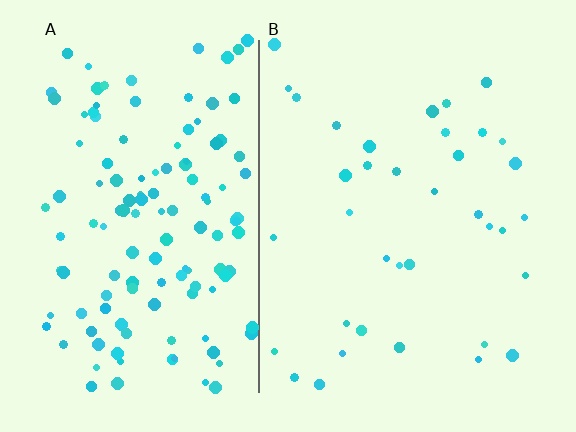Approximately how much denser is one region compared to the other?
Approximately 3.6× — region A over region B.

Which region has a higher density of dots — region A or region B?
A (the left).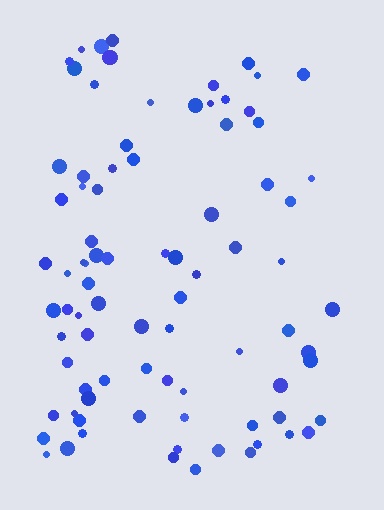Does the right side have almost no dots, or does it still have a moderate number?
Still a moderate number, just noticeably fewer than the left.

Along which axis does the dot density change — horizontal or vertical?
Horizontal.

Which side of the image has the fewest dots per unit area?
The right.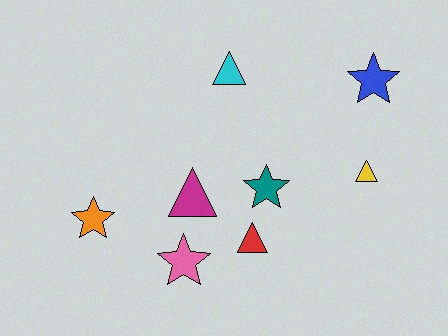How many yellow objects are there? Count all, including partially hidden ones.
There is 1 yellow object.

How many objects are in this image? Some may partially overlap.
There are 8 objects.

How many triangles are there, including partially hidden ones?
There are 4 triangles.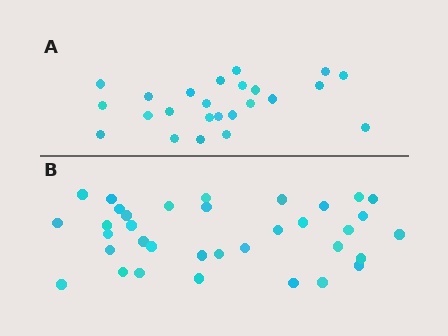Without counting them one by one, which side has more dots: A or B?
Region B (the bottom region) has more dots.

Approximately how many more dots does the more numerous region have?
Region B has roughly 12 or so more dots than region A.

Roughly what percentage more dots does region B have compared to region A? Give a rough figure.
About 45% more.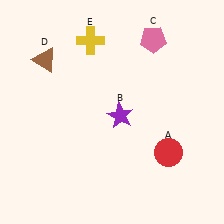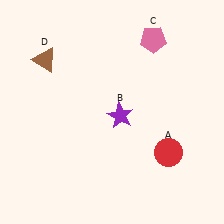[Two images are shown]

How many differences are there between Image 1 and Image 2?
There is 1 difference between the two images.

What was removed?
The yellow cross (E) was removed in Image 2.